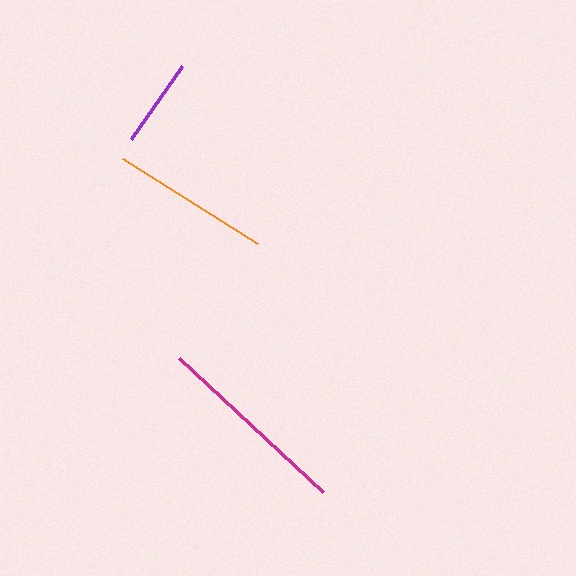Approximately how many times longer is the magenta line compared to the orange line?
The magenta line is approximately 1.2 times the length of the orange line.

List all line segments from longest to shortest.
From longest to shortest: magenta, orange, purple.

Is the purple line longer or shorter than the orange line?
The orange line is longer than the purple line.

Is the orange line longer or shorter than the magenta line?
The magenta line is longer than the orange line.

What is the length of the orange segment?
The orange segment is approximately 159 pixels long.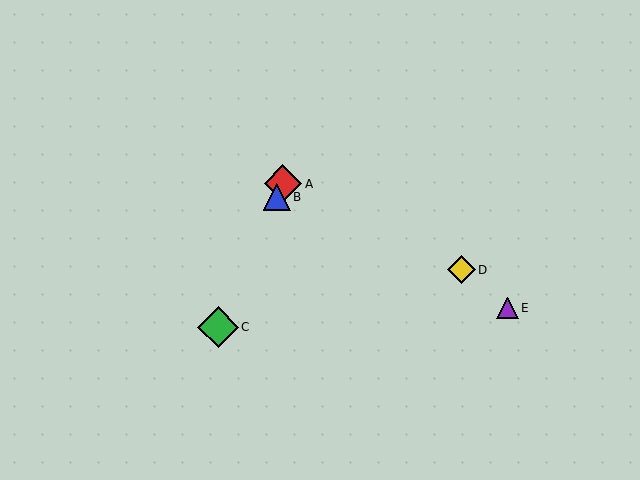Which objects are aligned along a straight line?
Objects A, B, C are aligned along a straight line.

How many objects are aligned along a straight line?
3 objects (A, B, C) are aligned along a straight line.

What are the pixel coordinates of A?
Object A is at (283, 184).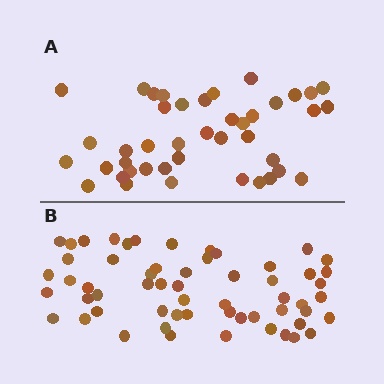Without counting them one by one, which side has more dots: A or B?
Region B (the bottom region) has more dots.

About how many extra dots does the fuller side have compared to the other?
Region B has approximately 15 more dots than region A.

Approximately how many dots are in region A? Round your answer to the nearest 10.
About 40 dots. (The exact count is 42, which rounds to 40.)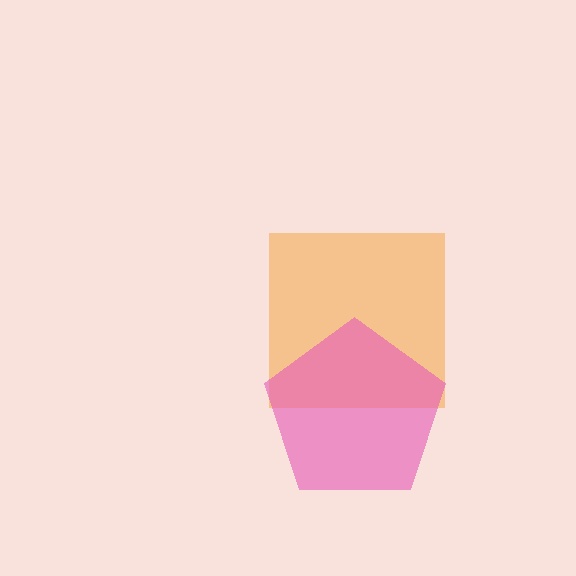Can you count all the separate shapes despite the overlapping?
Yes, there are 2 separate shapes.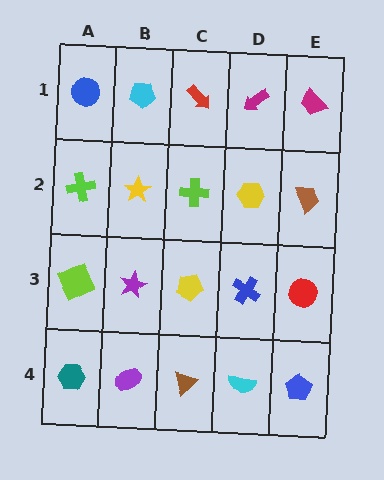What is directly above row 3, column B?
A yellow star.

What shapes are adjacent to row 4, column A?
A lime square (row 3, column A), a purple ellipse (row 4, column B).